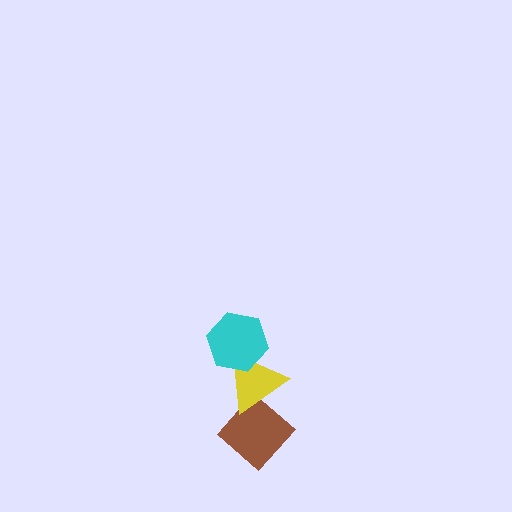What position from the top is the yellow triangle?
The yellow triangle is 2nd from the top.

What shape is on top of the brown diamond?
The yellow triangle is on top of the brown diamond.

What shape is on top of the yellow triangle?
The cyan hexagon is on top of the yellow triangle.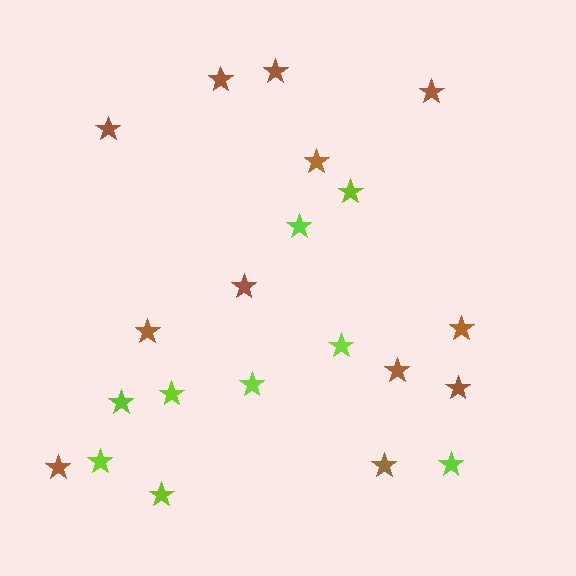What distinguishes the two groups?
There are 2 groups: one group of lime stars (9) and one group of brown stars (12).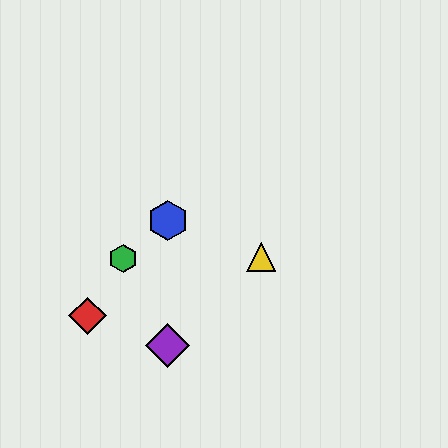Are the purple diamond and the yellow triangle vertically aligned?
No, the purple diamond is at x≈168 and the yellow triangle is at x≈261.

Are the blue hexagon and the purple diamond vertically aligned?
Yes, both are at x≈168.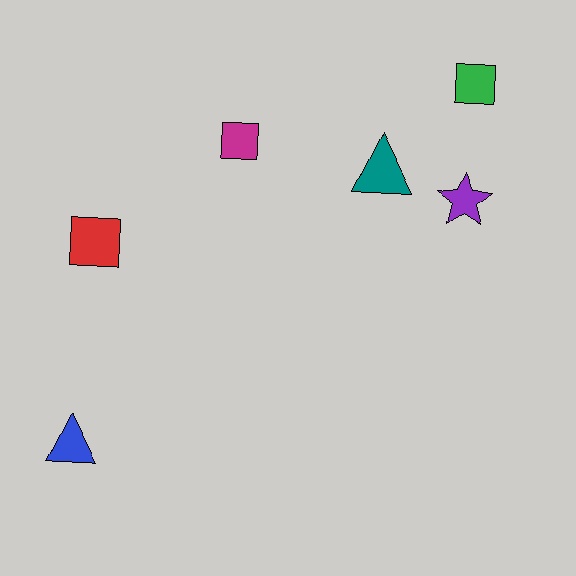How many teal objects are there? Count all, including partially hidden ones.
There is 1 teal object.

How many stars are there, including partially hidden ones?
There is 1 star.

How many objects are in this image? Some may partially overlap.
There are 6 objects.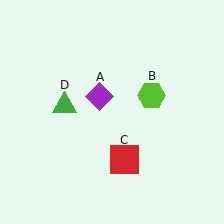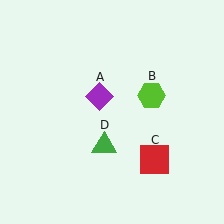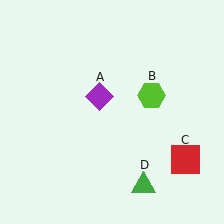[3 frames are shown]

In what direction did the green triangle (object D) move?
The green triangle (object D) moved down and to the right.